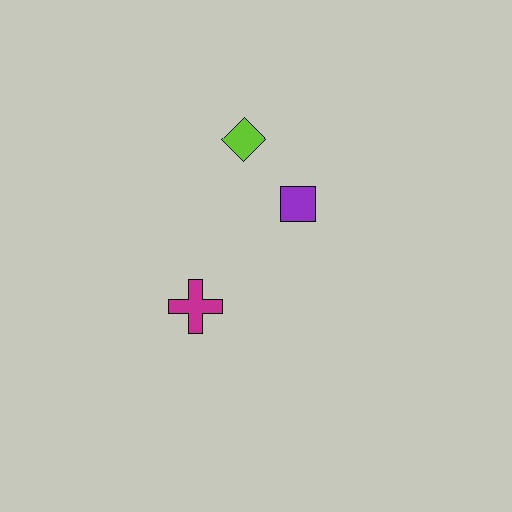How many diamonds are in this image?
There is 1 diamond.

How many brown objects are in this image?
There are no brown objects.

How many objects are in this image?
There are 3 objects.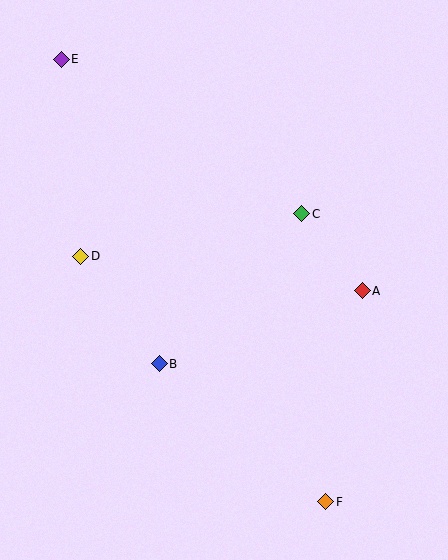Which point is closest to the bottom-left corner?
Point B is closest to the bottom-left corner.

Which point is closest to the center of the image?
Point C at (302, 214) is closest to the center.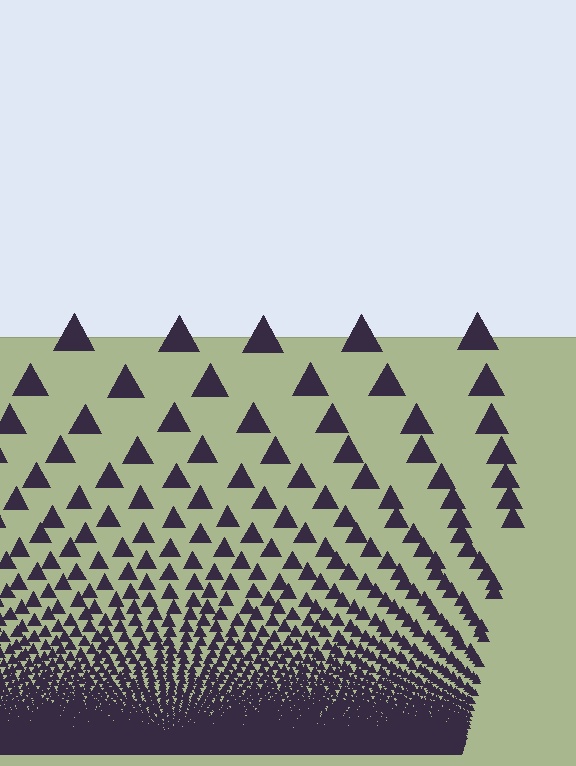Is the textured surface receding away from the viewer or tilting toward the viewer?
The surface appears to tilt toward the viewer. Texture elements get larger and sparser toward the top.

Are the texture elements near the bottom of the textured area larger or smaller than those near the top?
Smaller. The gradient is inverted — elements near the bottom are smaller and denser.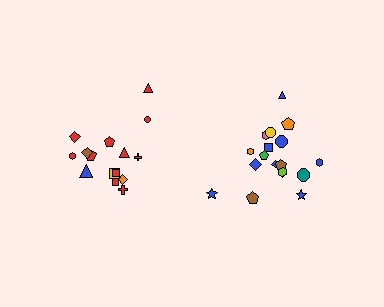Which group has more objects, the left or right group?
The right group.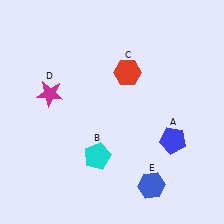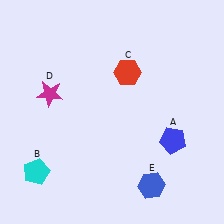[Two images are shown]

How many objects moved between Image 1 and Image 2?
1 object moved between the two images.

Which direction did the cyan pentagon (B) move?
The cyan pentagon (B) moved left.